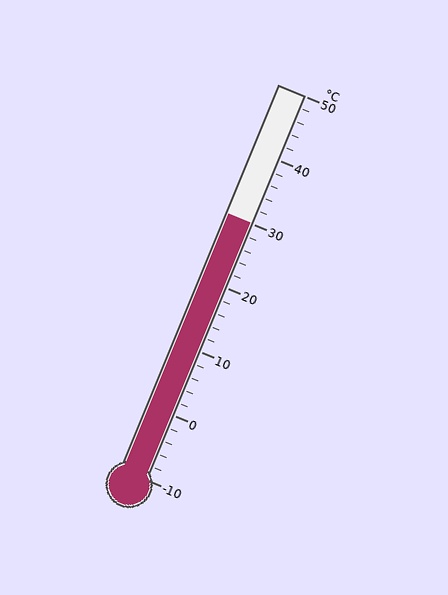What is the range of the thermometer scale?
The thermometer scale ranges from -10°C to 50°C.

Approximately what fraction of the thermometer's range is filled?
The thermometer is filled to approximately 65% of its range.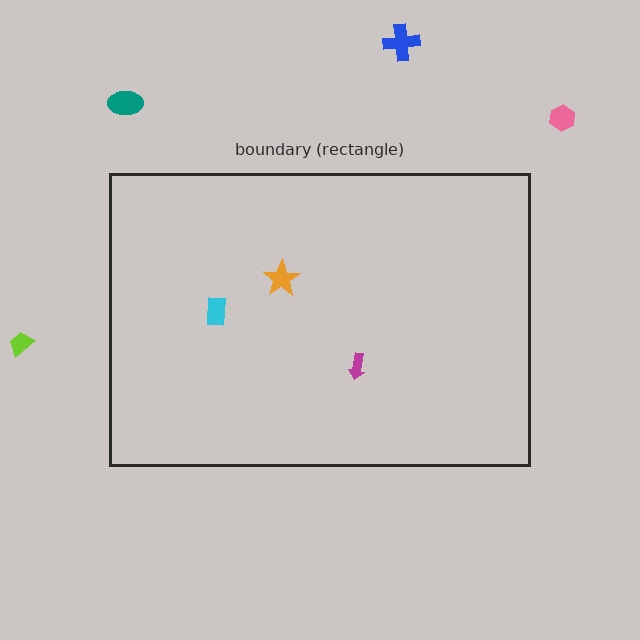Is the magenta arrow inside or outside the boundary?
Inside.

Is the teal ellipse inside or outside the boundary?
Outside.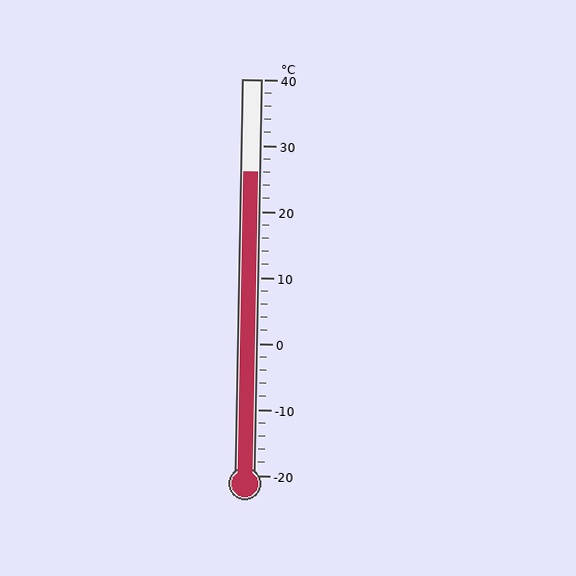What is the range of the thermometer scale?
The thermometer scale ranges from -20°C to 40°C.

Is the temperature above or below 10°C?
The temperature is above 10°C.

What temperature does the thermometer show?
The thermometer shows approximately 26°C.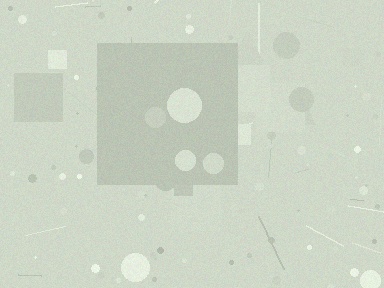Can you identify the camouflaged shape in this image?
The camouflaged shape is a square.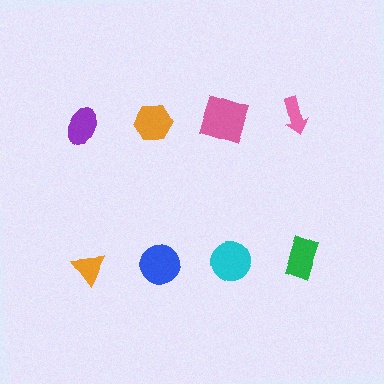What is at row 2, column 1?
An orange triangle.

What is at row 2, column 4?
A green rectangle.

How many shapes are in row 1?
4 shapes.